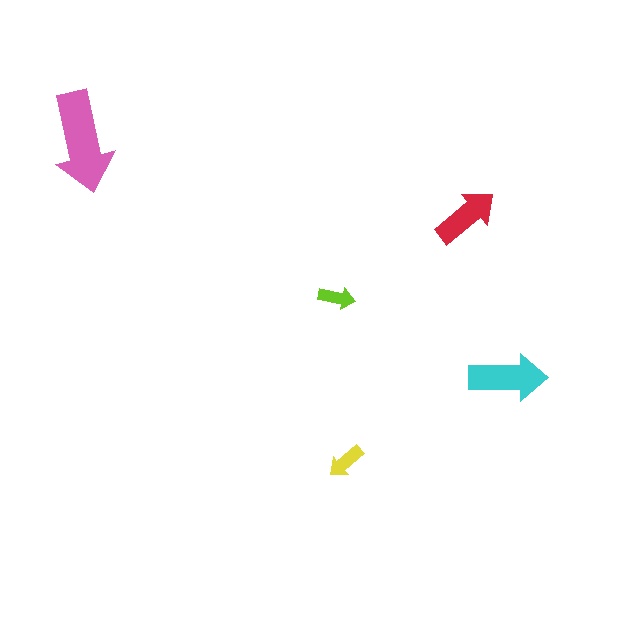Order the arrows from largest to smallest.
the pink one, the cyan one, the red one, the yellow one, the lime one.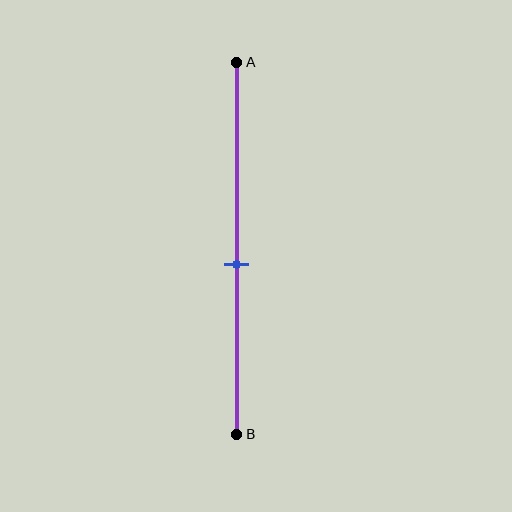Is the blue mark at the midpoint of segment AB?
No, the mark is at about 55% from A, not at the 50% midpoint.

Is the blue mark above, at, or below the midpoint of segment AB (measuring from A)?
The blue mark is below the midpoint of segment AB.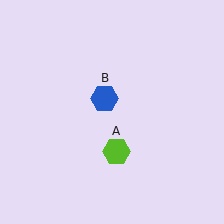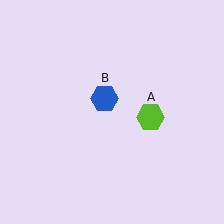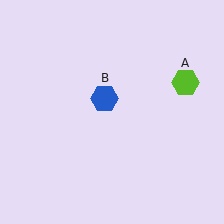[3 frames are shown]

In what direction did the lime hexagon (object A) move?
The lime hexagon (object A) moved up and to the right.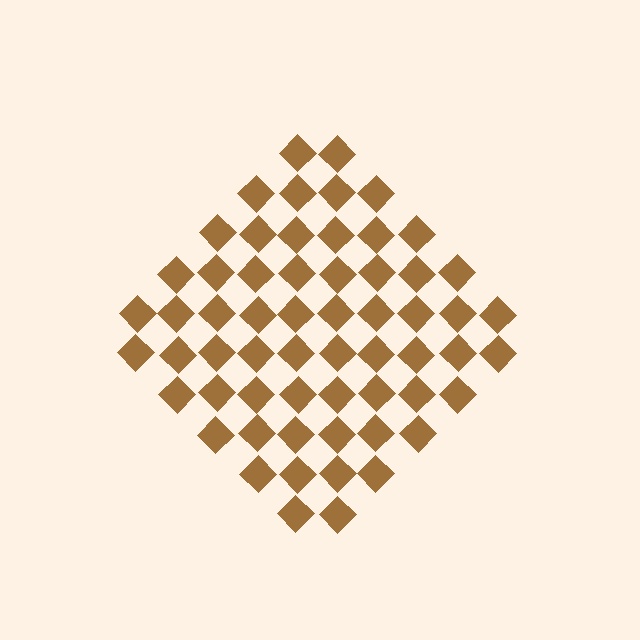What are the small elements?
The small elements are diamonds.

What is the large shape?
The large shape is a diamond.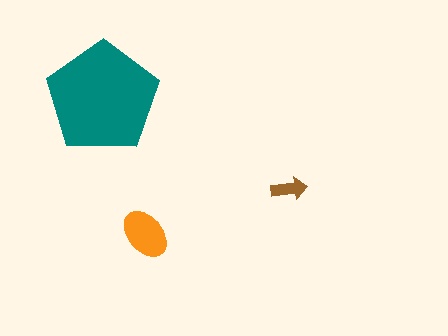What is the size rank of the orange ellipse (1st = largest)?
2nd.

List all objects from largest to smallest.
The teal pentagon, the orange ellipse, the brown arrow.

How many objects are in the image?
There are 3 objects in the image.